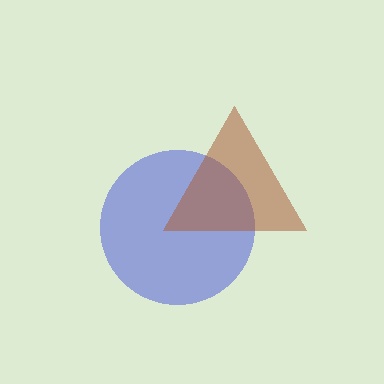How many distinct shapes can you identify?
There are 2 distinct shapes: a blue circle, a brown triangle.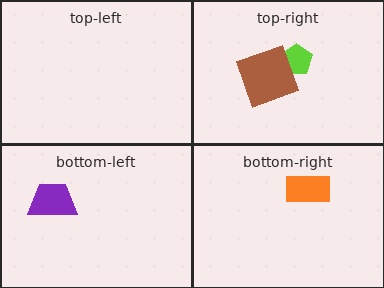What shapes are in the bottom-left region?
The purple trapezoid.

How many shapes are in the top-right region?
2.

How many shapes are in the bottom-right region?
1.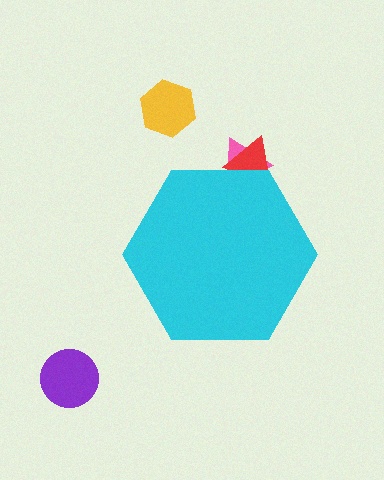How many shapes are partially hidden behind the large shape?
2 shapes are partially hidden.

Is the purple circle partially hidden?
No, the purple circle is fully visible.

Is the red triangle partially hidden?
Yes, the red triangle is partially hidden behind the cyan hexagon.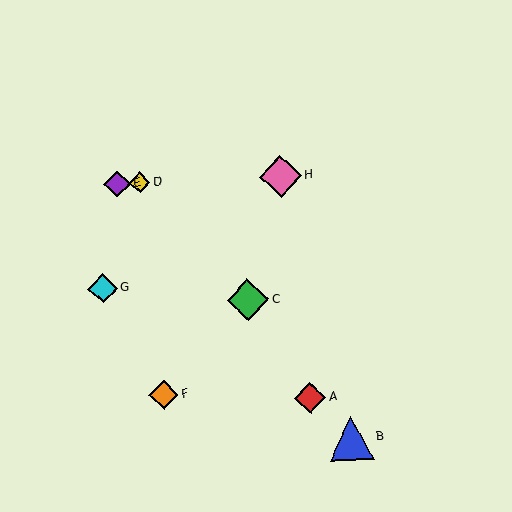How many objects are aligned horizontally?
3 objects (D, E, H) are aligned horizontally.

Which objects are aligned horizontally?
Objects D, E, H are aligned horizontally.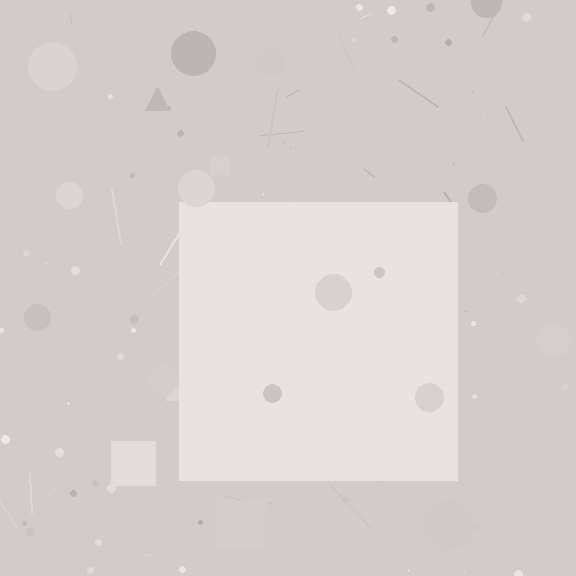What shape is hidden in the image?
A square is hidden in the image.